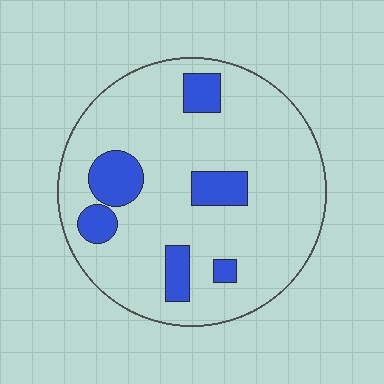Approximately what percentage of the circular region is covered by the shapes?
Approximately 15%.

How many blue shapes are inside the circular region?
6.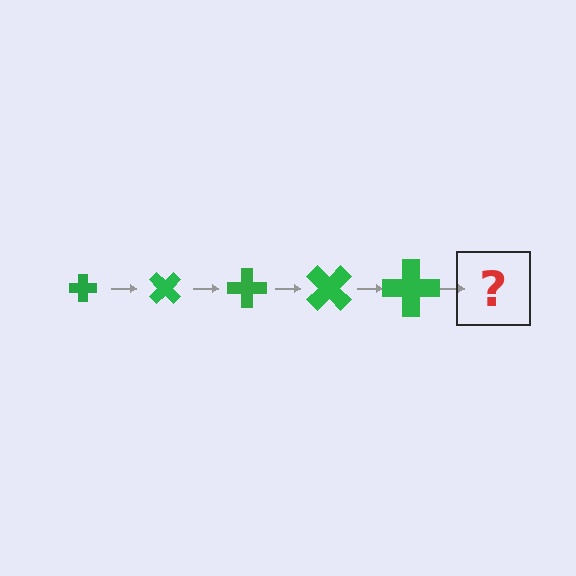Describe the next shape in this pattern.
It should be a cross, larger than the previous one and rotated 225 degrees from the start.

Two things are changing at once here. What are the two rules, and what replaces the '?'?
The two rules are that the cross grows larger each step and it rotates 45 degrees each step. The '?' should be a cross, larger than the previous one and rotated 225 degrees from the start.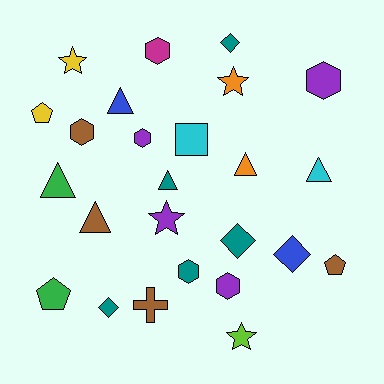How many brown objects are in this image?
There are 4 brown objects.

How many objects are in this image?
There are 25 objects.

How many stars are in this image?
There are 4 stars.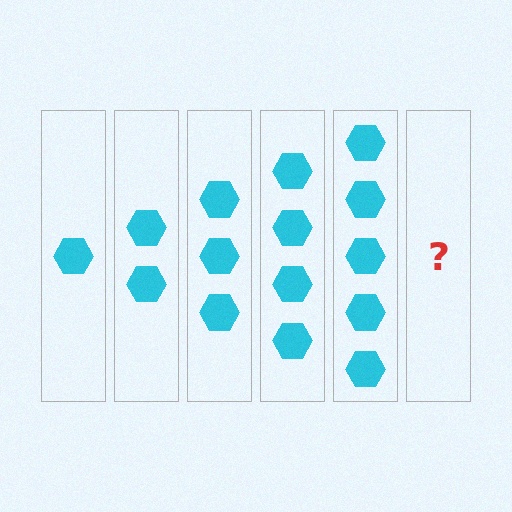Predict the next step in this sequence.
The next step is 6 hexagons.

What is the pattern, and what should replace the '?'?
The pattern is that each step adds one more hexagon. The '?' should be 6 hexagons.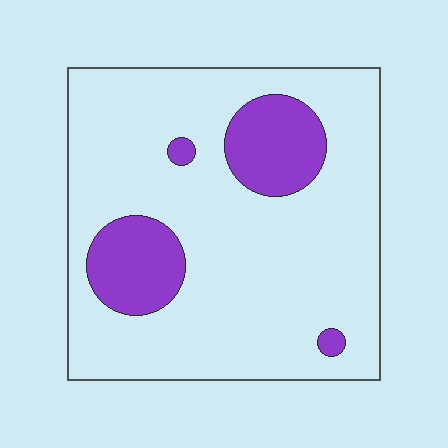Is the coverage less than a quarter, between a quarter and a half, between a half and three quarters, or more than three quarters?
Less than a quarter.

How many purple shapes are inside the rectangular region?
4.